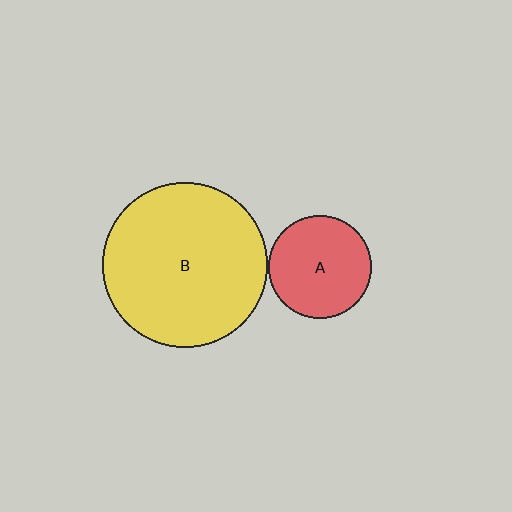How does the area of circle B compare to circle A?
Approximately 2.6 times.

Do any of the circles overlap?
No, none of the circles overlap.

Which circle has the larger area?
Circle B (yellow).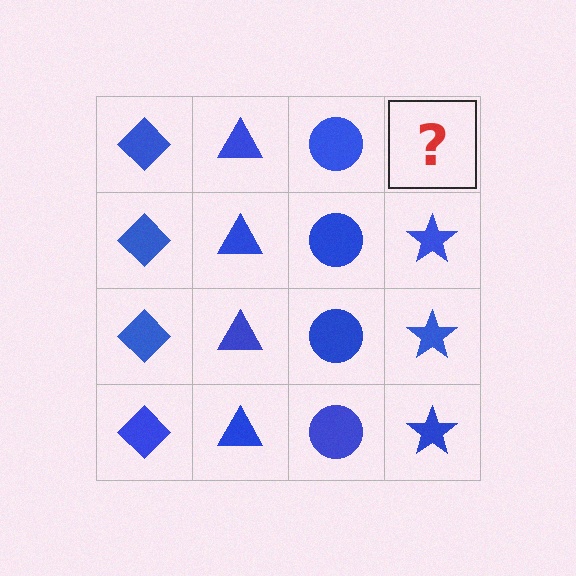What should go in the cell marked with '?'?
The missing cell should contain a blue star.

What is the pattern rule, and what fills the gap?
The rule is that each column has a consistent shape. The gap should be filled with a blue star.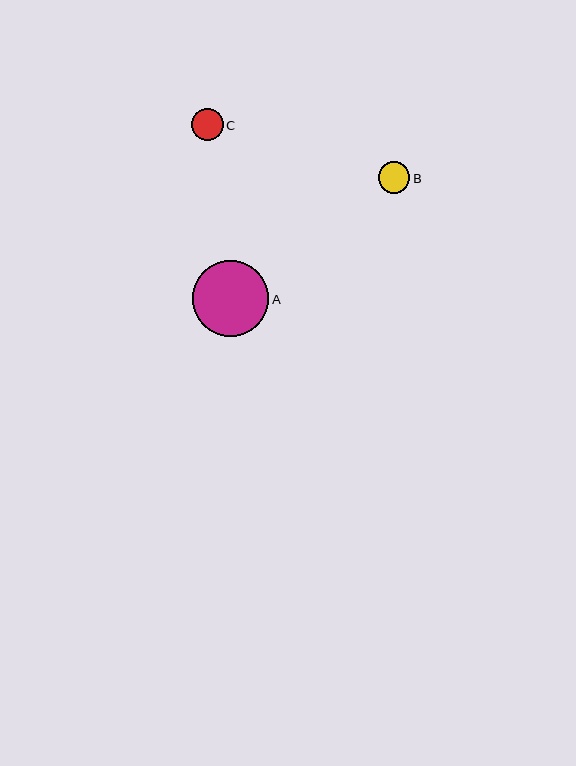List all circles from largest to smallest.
From largest to smallest: A, C, B.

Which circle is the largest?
Circle A is the largest with a size of approximately 76 pixels.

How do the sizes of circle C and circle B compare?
Circle C and circle B are approximately the same size.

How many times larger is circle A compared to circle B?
Circle A is approximately 2.4 times the size of circle B.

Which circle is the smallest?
Circle B is the smallest with a size of approximately 31 pixels.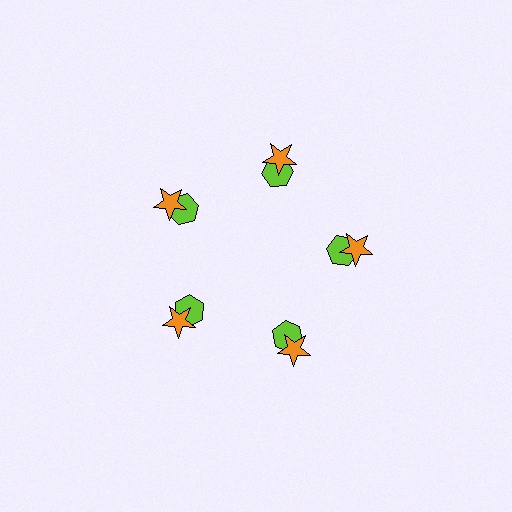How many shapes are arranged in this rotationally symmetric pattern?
There are 10 shapes, arranged in 5 groups of 2.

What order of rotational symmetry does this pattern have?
This pattern has 5-fold rotational symmetry.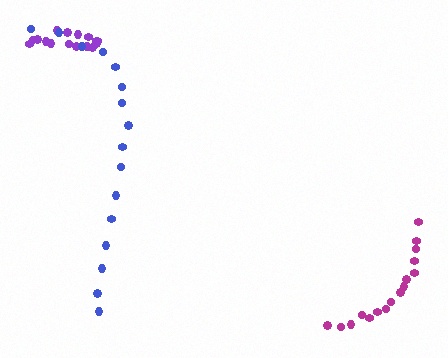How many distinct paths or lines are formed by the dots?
There are 3 distinct paths.